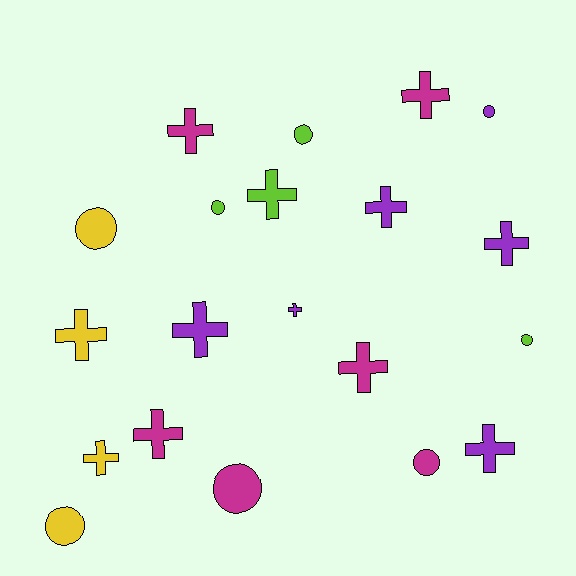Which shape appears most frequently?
Cross, with 12 objects.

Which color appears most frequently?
Purple, with 6 objects.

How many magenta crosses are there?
There are 4 magenta crosses.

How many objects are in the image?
There are 20 objects.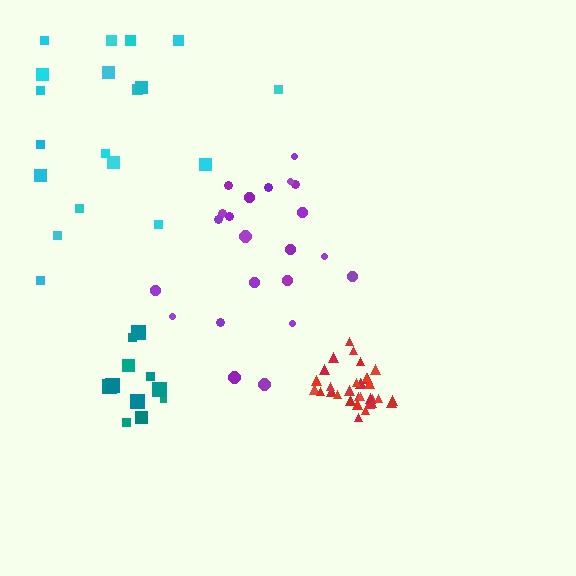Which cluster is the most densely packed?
Red.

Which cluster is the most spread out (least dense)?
Cyan.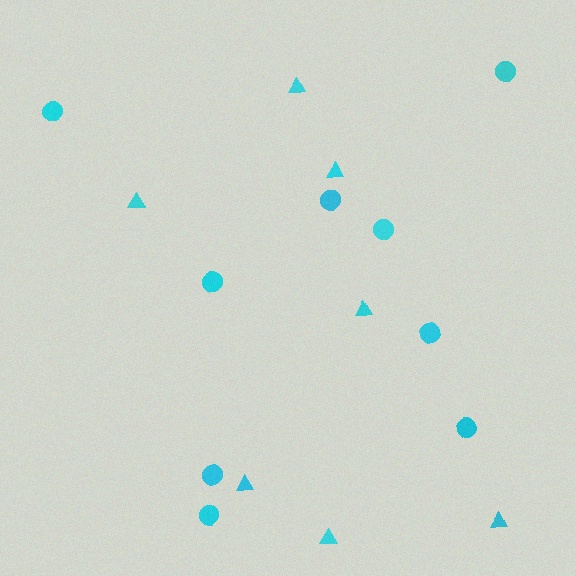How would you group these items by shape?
There are 2 groups: one group of triangles (7) and one group of circles (9).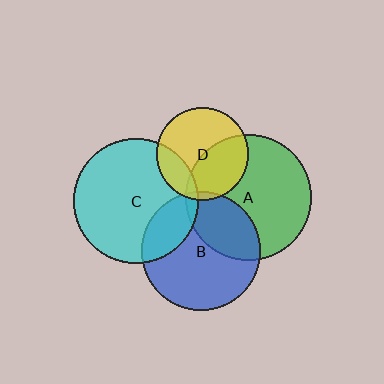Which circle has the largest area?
Circle A (green).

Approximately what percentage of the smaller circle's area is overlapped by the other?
Approximately 5%.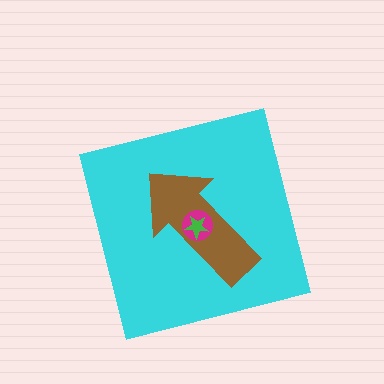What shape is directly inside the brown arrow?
The magenta circle.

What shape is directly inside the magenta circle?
The green star.